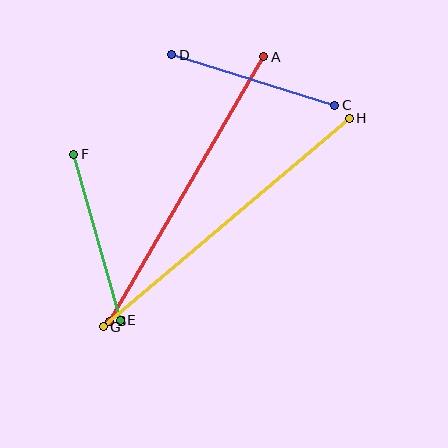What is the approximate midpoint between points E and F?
The midpoint is at approximately (97, 237) pixels.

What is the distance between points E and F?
The distance is approximately 173 pixels.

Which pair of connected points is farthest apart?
Points G and H are farthest apart.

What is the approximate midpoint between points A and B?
The midpoint is at approximately (187, 189) pixels.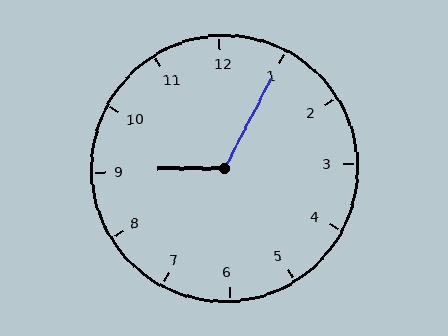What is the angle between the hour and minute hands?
Approximately 118 degrees.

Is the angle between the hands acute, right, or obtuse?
It is obtuse.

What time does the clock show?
9:05.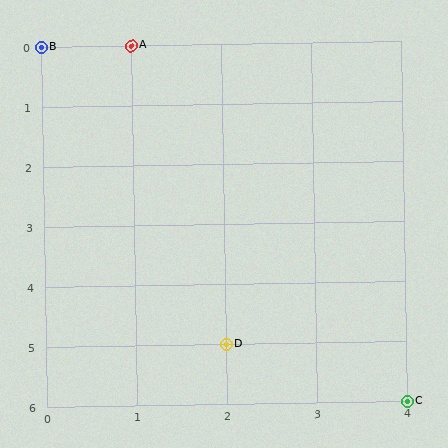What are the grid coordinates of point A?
Point A is at grid coordinates (1, 0).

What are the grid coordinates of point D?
Point D is at grid coordinates (2, 5).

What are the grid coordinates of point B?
Point B is at grid coordinates (0, 0).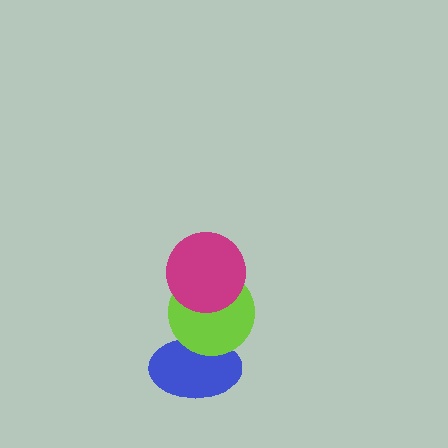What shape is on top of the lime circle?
The magenta circle is on top of the lime circle.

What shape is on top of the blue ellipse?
The lime circle is on top of the blue ellipse.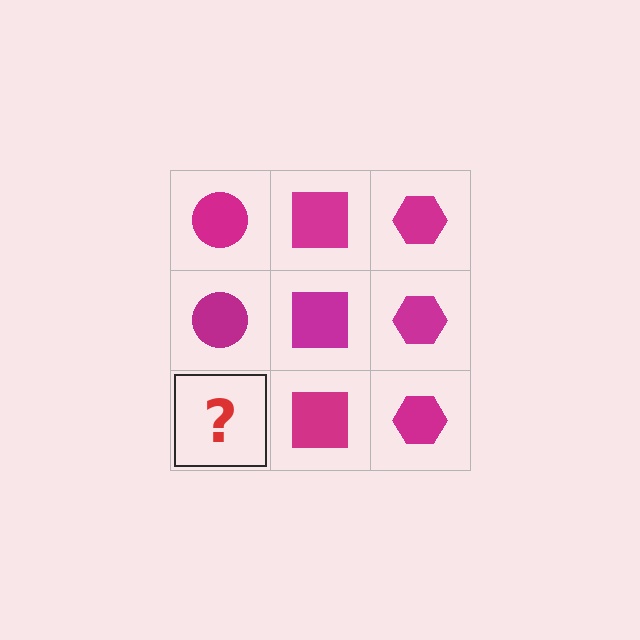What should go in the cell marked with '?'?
The missing cell should contain a magenta circle.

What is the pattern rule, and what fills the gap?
The rule is that each column has a consistent shape. The gap should be filled with a magenta circle.